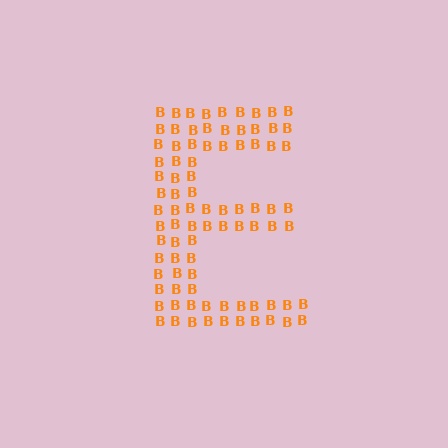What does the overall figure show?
The overall figure shows the letter E.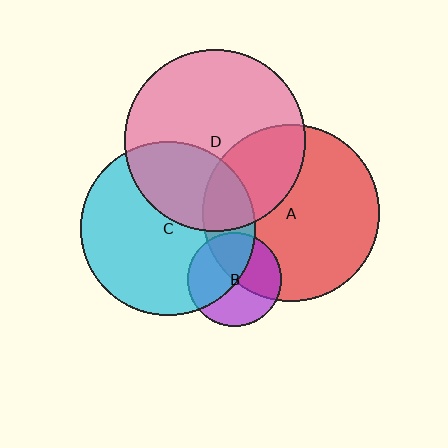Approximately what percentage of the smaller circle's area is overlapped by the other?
Approximately 35%.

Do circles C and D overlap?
Yes.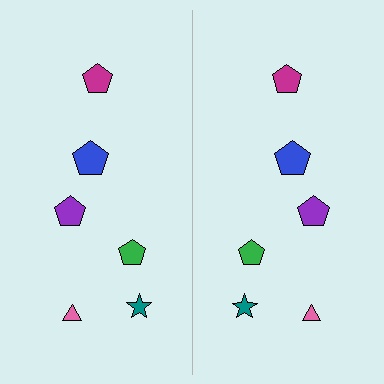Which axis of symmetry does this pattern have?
The pattern has a vertical axis of symmetry running through the center of the image.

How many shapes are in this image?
There are 12 shapes in this image.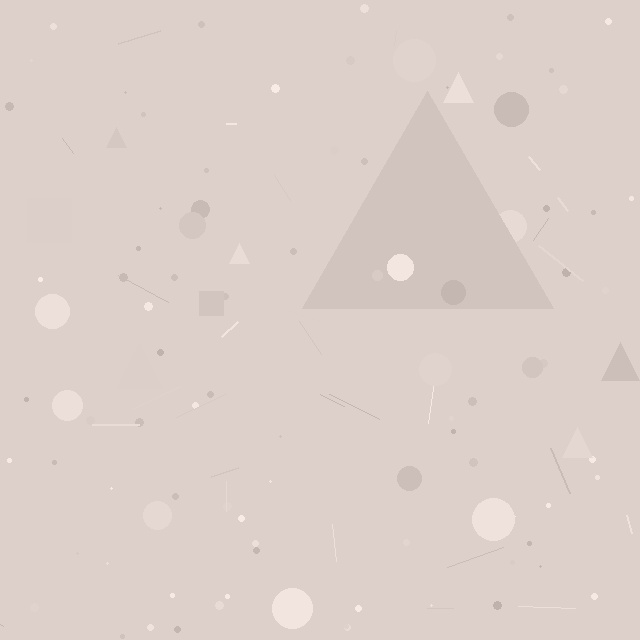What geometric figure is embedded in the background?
A triangle is embedded in the background.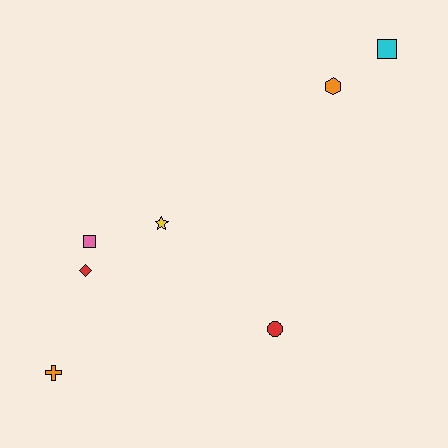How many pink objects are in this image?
There is 1 pink object.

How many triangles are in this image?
There are no triangles.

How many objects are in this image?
There are 7 objects.